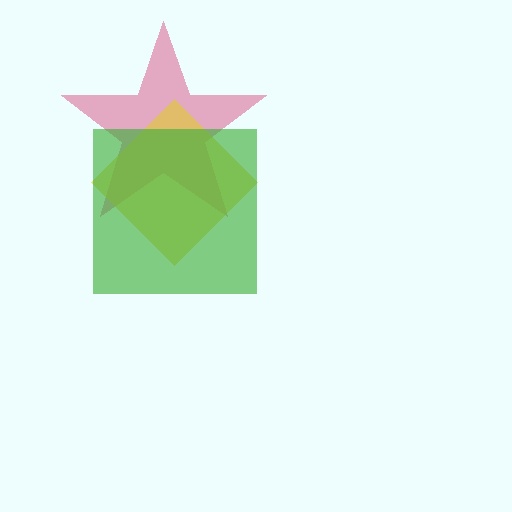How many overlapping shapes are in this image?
There are 3 overlapping shapes in the image.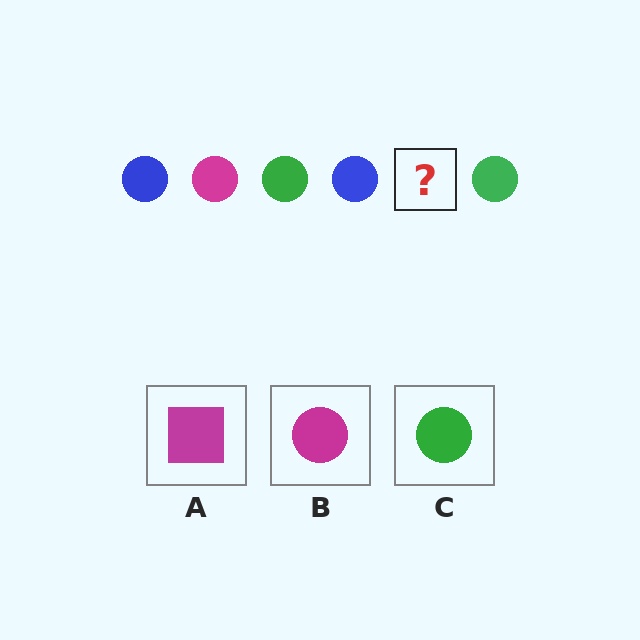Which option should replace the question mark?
Option B.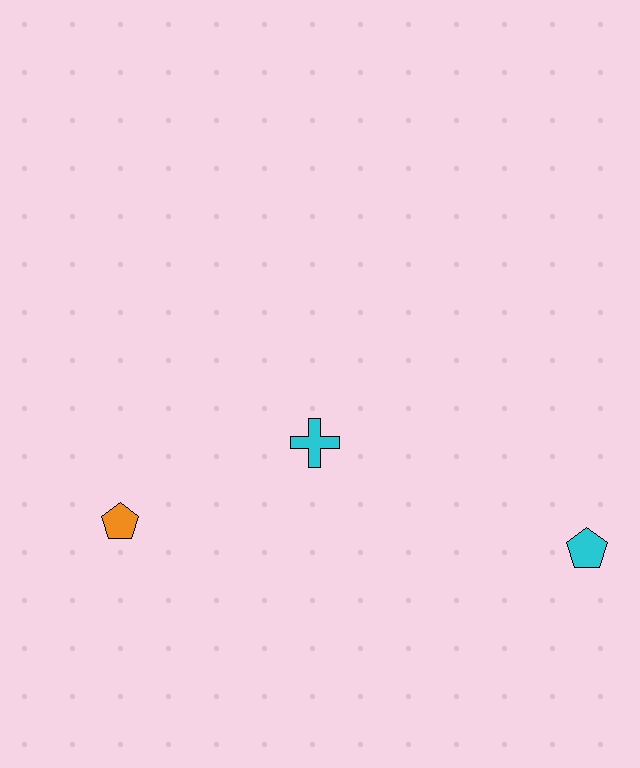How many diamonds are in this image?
There are no diamonds.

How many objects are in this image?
There are 3 objects.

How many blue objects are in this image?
There are no blue objects.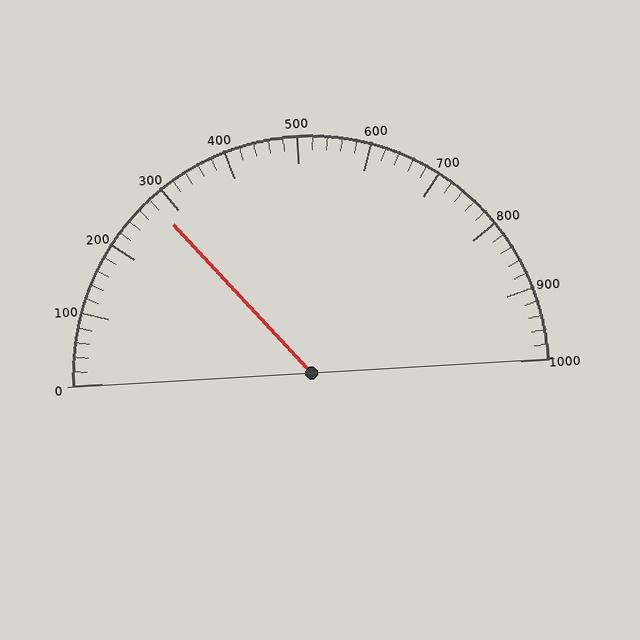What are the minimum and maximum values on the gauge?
The gauge ranges from 0 to 1000.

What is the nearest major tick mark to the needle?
The nearest major tick mark is 300.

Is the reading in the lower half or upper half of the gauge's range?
The reading is in the lower half of the range (0 to 1000).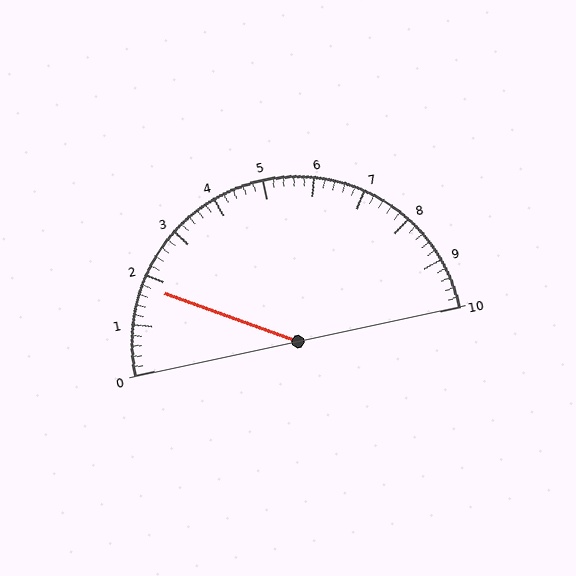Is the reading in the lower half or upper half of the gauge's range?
The reading is in the lower half of the range (0 to 10).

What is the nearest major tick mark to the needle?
The nearest major tick mark is 2.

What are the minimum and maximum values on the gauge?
The gauge ranges from 0 to 10.